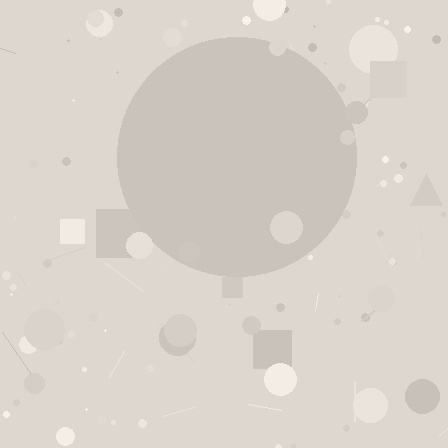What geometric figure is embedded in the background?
A circle is embedded in the background.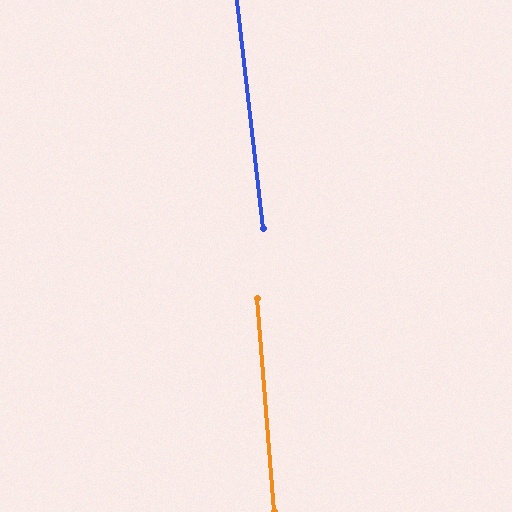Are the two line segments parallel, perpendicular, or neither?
Parallel — their directions differ by only 1.9°.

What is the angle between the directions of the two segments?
Approximately 2 degrees.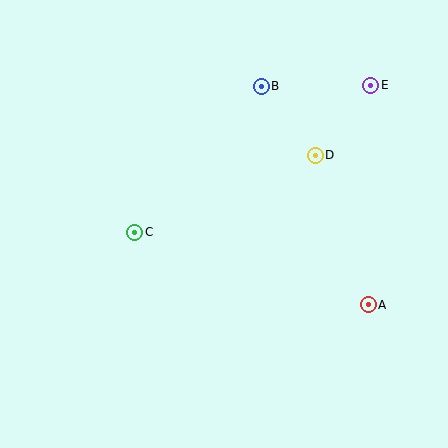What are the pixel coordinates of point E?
Point E is at (371, 85).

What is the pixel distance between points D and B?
The distance between D and B is 87 pixels.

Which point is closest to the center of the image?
Point C at (135, 232) is closest to the center.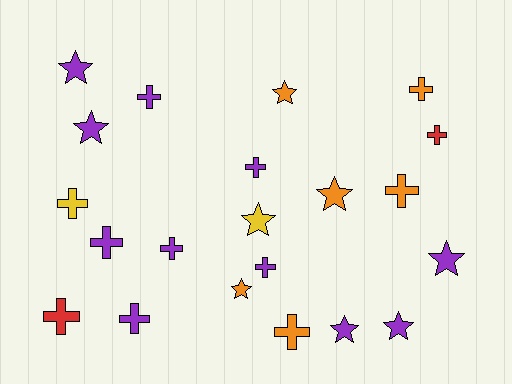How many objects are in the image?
There are 21 objects.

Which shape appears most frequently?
Cross, with 12 objects.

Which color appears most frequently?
Purple, with 11 objects.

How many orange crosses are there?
There are 3 orange crosses.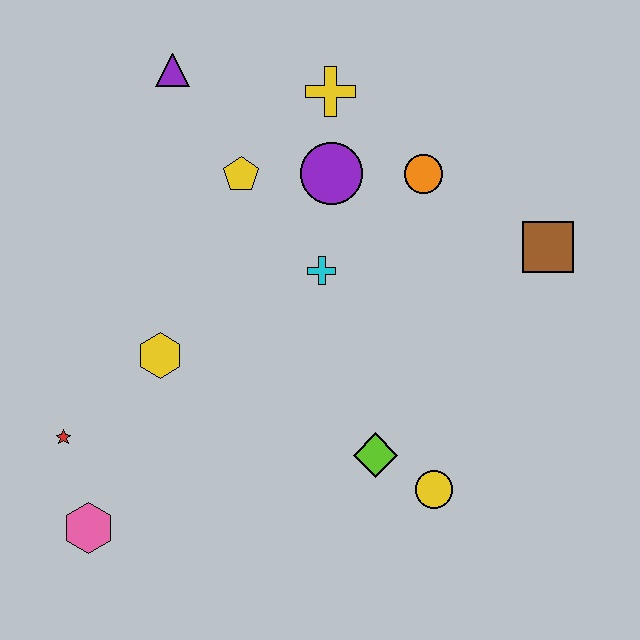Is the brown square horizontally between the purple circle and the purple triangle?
No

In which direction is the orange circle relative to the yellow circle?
The orange circle is above the yellow circle.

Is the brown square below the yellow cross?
Yes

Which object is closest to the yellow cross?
The purple circle is closest to the yellow cross.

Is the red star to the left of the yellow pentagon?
Yes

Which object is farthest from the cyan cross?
The pink hexagon is farthest from the cyan cross.